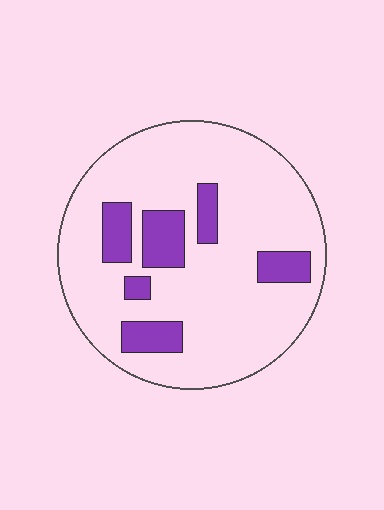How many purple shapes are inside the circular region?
6.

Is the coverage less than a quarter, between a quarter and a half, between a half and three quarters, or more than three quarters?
Less than a quarter.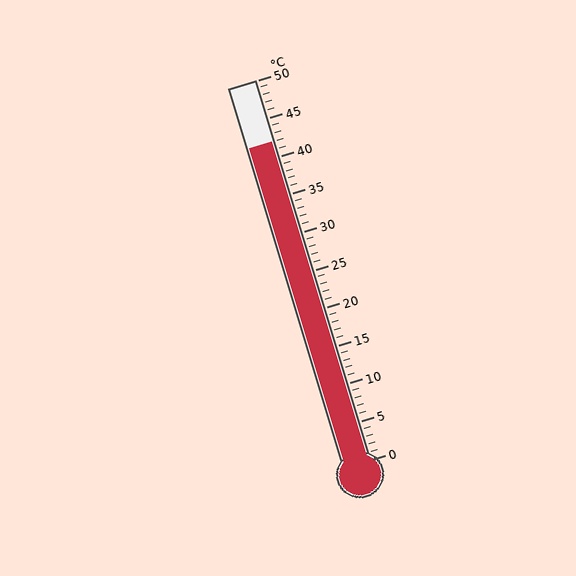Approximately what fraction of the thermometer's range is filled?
The thermometer is filled to approximately 85% of its range.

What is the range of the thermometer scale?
The thermometer scale ranges from 0°C to 50°C.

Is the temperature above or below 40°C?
The temperature is above 40°C.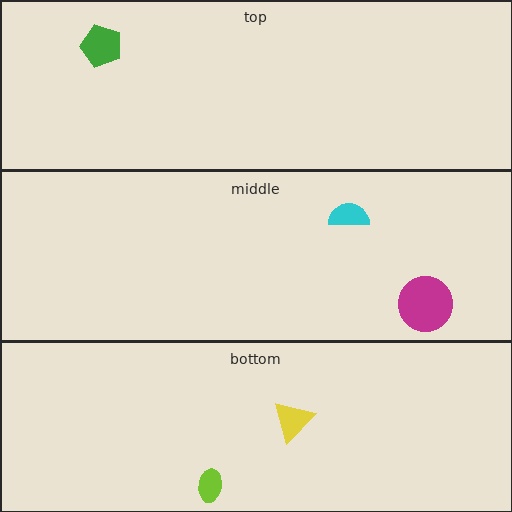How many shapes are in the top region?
1.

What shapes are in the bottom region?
The yellow triangle, the lime ellipse.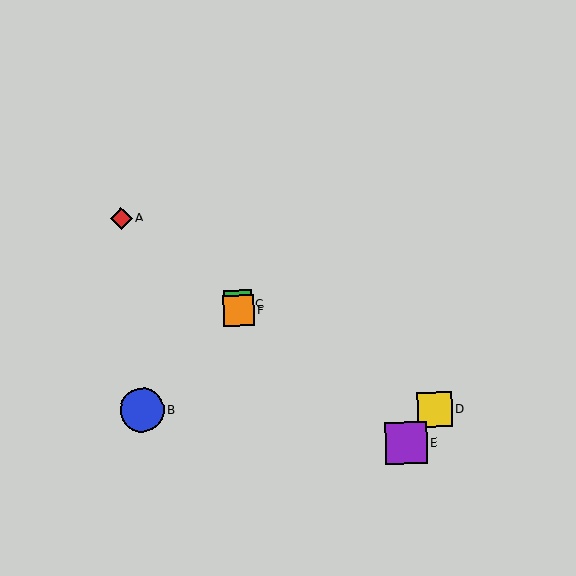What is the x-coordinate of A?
Object A is at x≈121.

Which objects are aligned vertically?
Objects C, F are aligned vertically.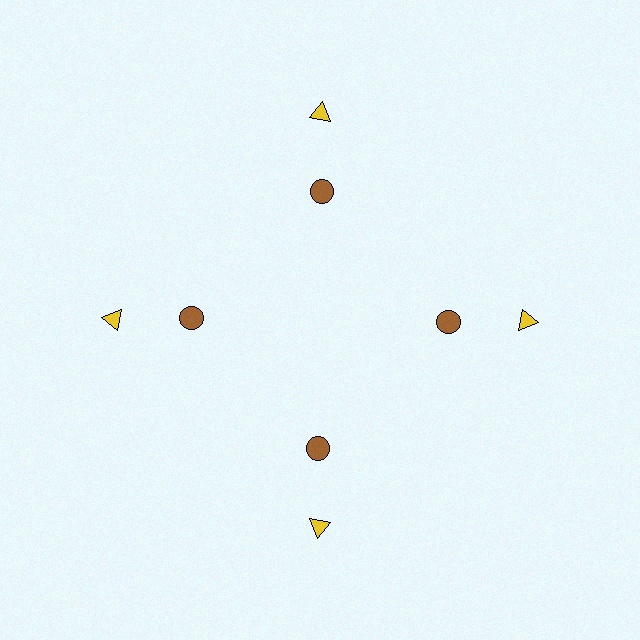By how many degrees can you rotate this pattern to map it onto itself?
The pattern maps onto itself every 90 degrees of rotation.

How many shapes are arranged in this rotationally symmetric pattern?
There are 8 shapes, arranged in 4 groups of 2.